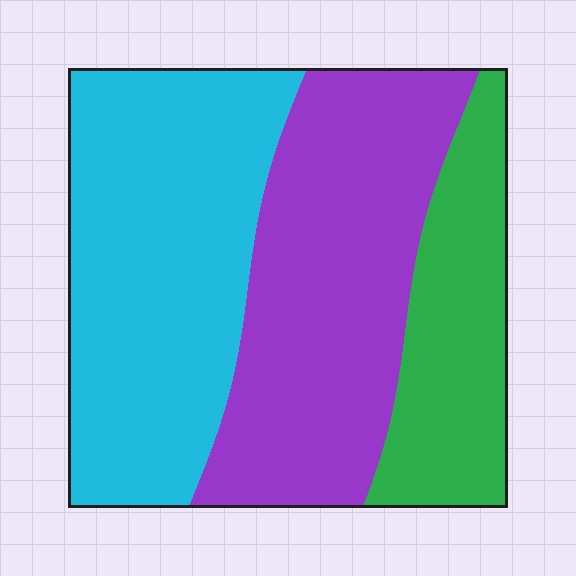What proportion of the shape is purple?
Purple covers around 40% of the shape.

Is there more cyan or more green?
Cyan.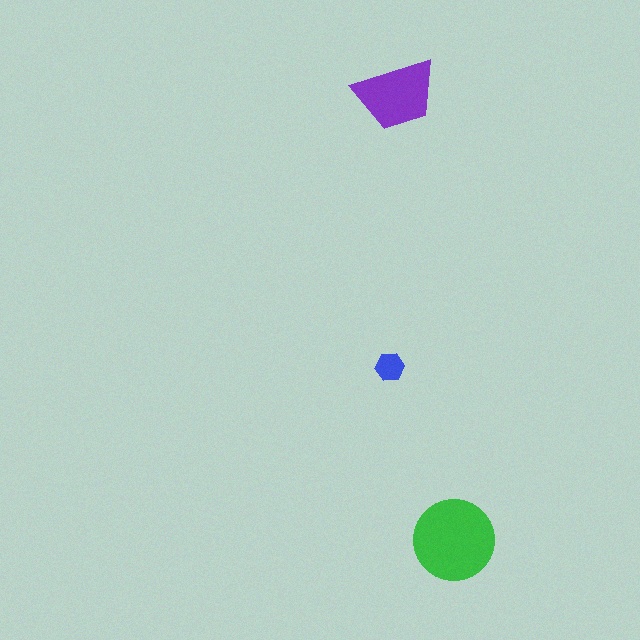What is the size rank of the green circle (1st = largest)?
1st.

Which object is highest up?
The purple trapezoid is topmost.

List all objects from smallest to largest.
The blue hexagon, the purple trapezoid, the green circle.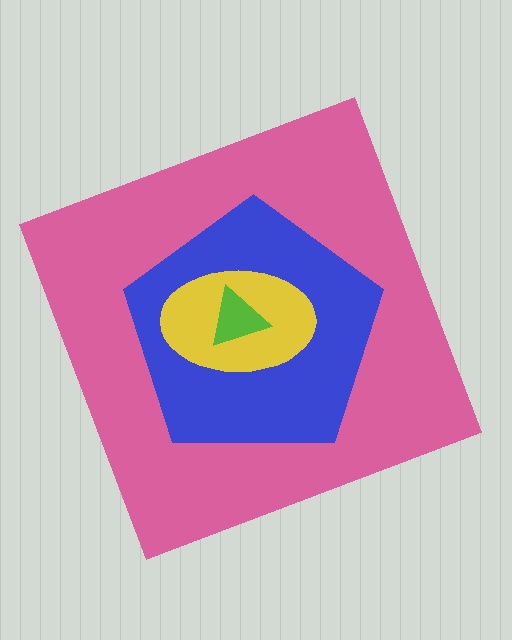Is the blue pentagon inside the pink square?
Yes.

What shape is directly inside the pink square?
The blue pentagon.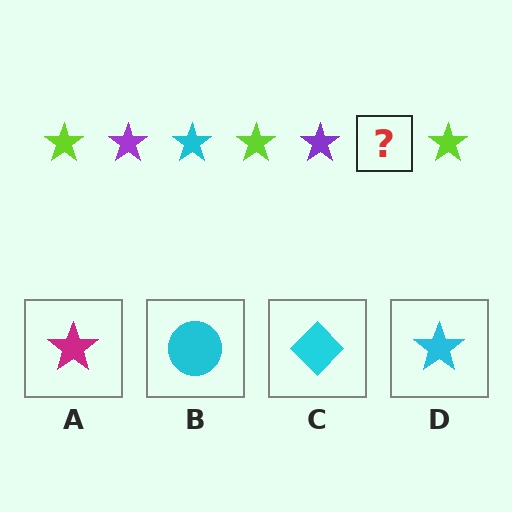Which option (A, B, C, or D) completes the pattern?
D.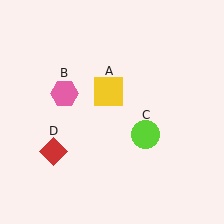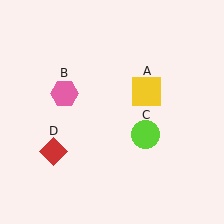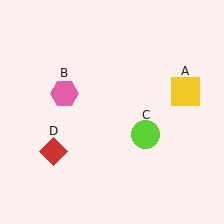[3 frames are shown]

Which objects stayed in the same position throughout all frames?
Pink hexagon (object B) and lime circle (object C) and red diamond (object D) remained stationary.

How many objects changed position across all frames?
1 object changed position: yellow square (object A).